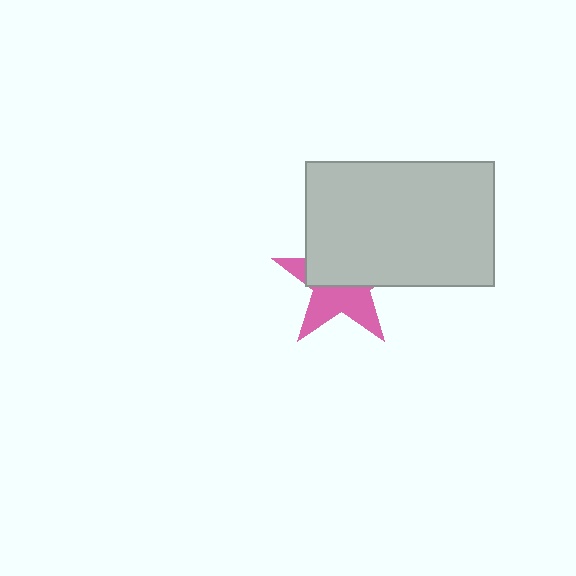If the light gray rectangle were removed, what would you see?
You would see the complete pink star.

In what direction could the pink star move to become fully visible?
The pink star could move down. That would shift it out from behind the light gray rectangle entirely.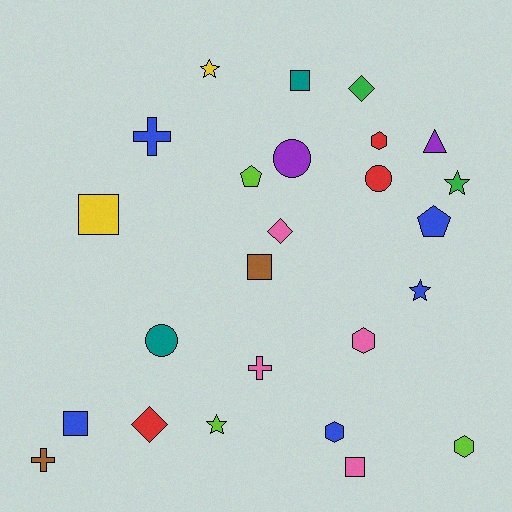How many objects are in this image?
There are 25 objects.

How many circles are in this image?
There are 3 circles.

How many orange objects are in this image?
There are no orange objects.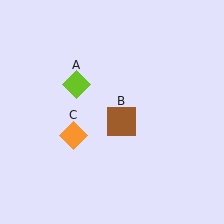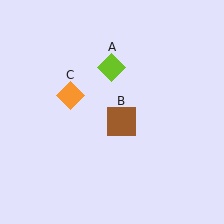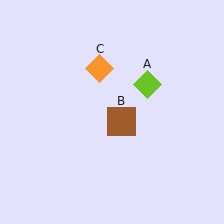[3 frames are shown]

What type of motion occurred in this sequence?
The lime diamond (object A), orange diamond (object C) rotated clockwise around the center of the scene.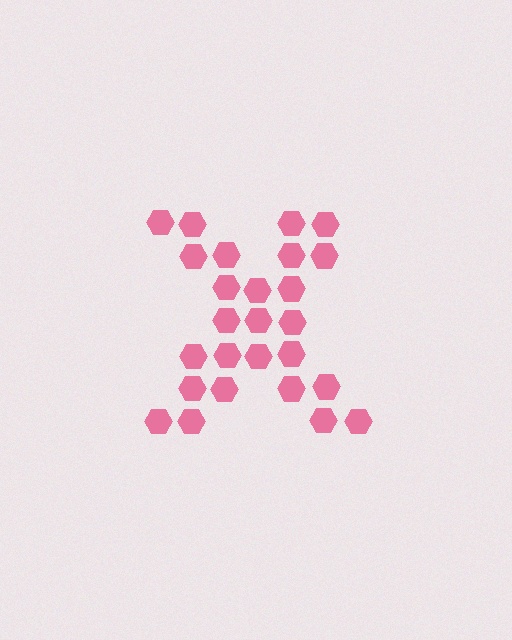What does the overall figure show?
The overall figure shows the letter X.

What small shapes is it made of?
It is made of small hexagons.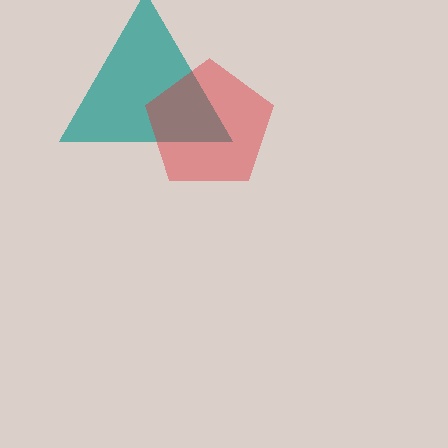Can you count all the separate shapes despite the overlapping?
Yes, there are 2 separate shapes.